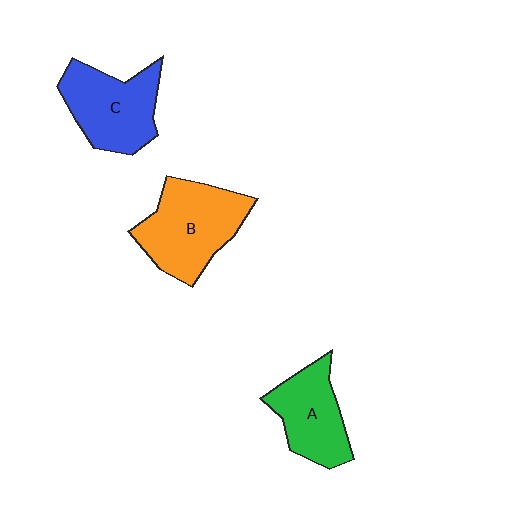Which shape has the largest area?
Shape B (orange).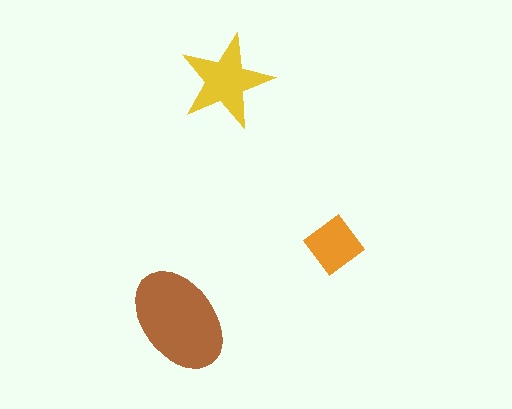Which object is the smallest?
The orange diamond.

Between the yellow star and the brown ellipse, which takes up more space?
The brown ellipse.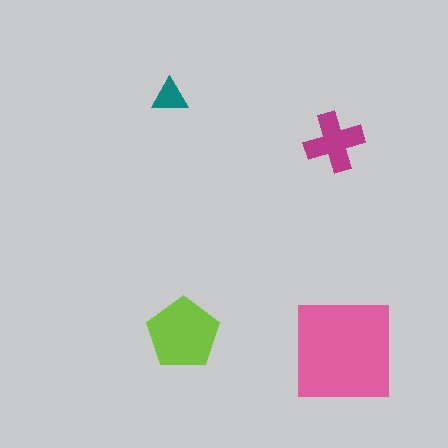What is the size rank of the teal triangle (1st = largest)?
4th.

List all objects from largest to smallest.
The pink square, the lime pentagon, the magenta cross, the teal triangle.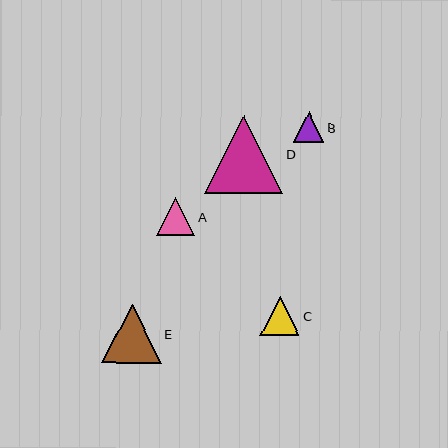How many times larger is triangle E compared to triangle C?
Triangle E is approximately 1.5 times the size of triangle C.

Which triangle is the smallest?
Triangle B is the smallest with a size of approximately 31 pixels.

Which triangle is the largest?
Triangle D is the largest with a size of approximately 79 pixels.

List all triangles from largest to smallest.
From largest to smallest: D, E, C, A, B.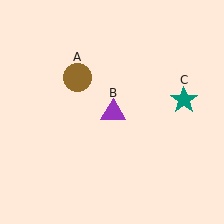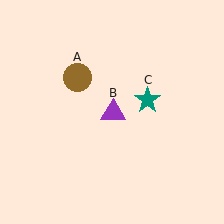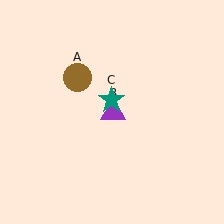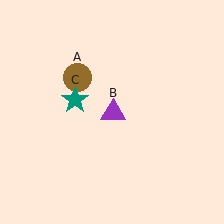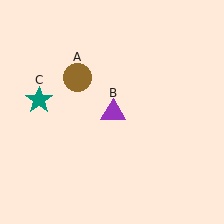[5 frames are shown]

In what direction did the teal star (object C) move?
The teal star (object C) moved left.